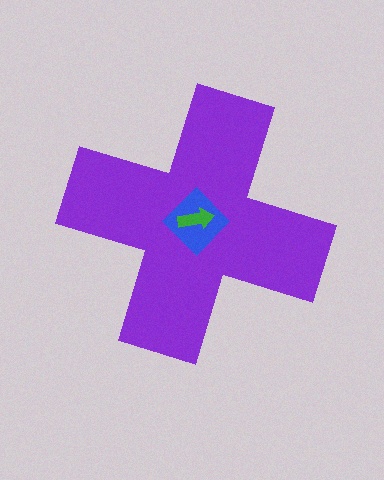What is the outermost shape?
The purple cross.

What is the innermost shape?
The green arrow.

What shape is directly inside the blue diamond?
The green arrow.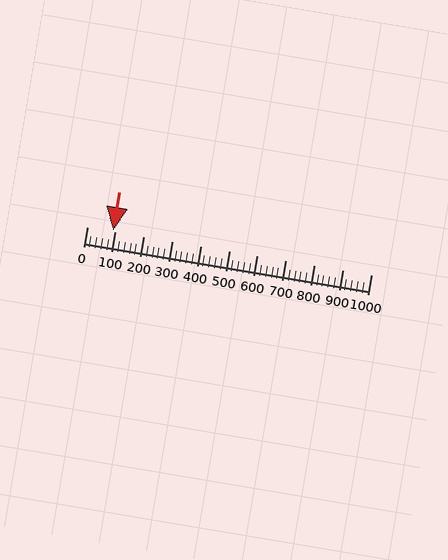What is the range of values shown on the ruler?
The ruler shows values from 0 to 1000.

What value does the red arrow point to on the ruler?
The red arrow points to approximately 92.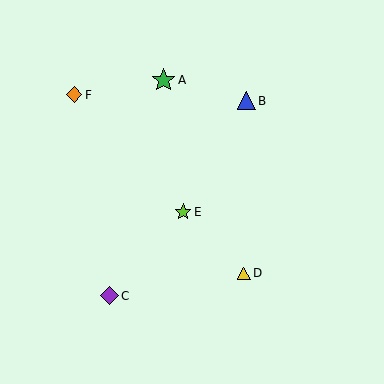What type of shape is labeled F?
Shape F is an orange diamond.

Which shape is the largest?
The green star (labeled A) is the largest.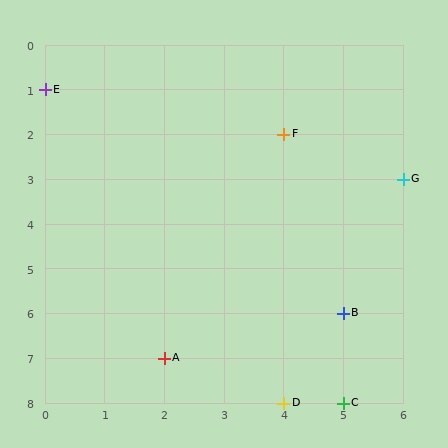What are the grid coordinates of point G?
Point G is at grid coordinates (6, 3).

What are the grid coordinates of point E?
Point E is at grid coordinates (0, 1).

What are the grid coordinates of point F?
Point F is at grid coordinates (4, 2).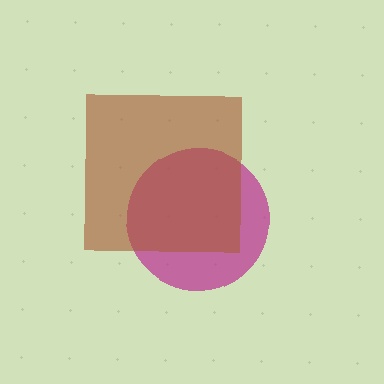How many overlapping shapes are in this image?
There are 2 overlapping shapes in the image.